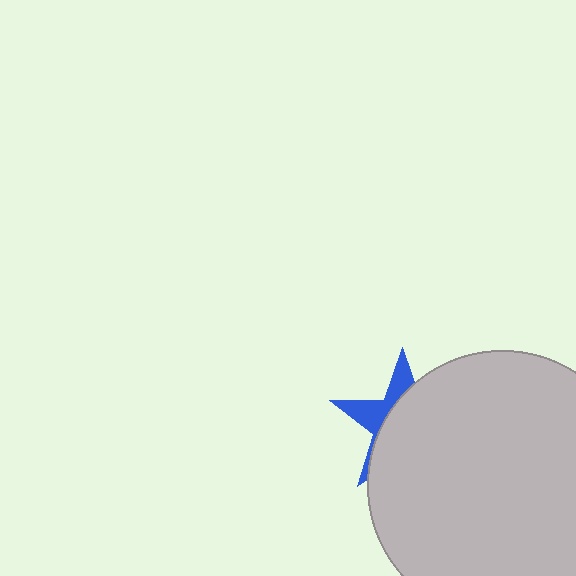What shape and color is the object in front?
The object in front is a light gray circle.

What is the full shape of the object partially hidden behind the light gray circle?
The partially hidden object is a blue star.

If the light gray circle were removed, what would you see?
You would see the complete blue star.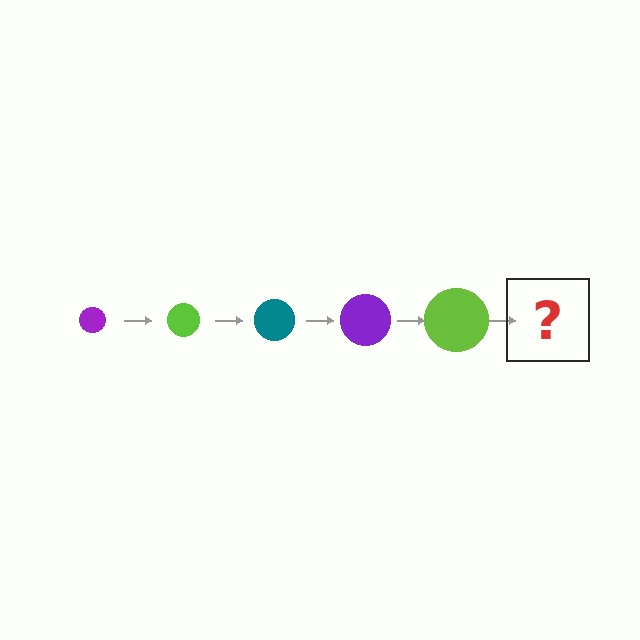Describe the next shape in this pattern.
It should be a teal circle, larger than the previous one.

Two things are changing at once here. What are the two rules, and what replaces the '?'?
The two rules are that the circle grows larger each step and the color cycles through purple, lime, and teal. The '?' should be a teal circle, larger than the previous one.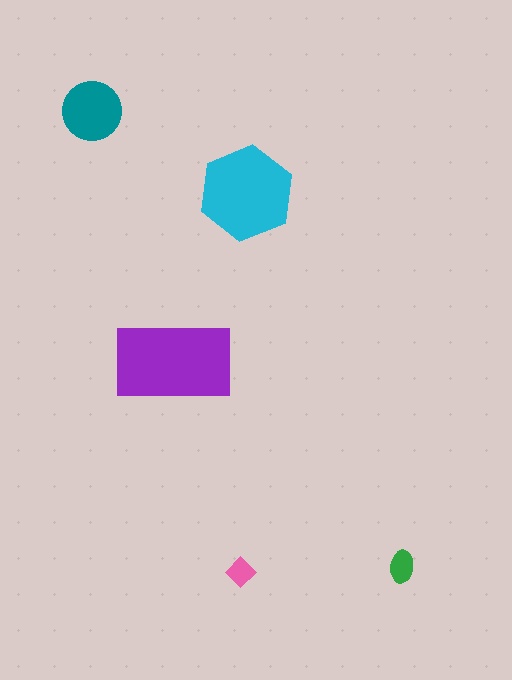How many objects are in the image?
There are 5 objects in the image.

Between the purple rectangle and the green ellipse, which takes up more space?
The purple rectangle.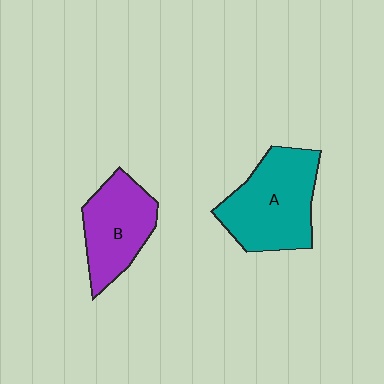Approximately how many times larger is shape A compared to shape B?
Approximately 1.3 times.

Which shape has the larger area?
Shape A (teal).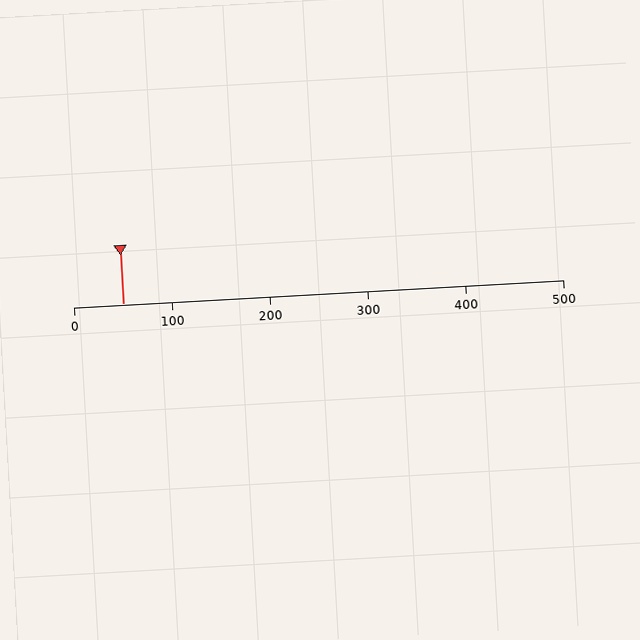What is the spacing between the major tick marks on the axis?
The major ticks are spaced 100 apart.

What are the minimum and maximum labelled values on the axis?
The axis runs from 0 to 500.